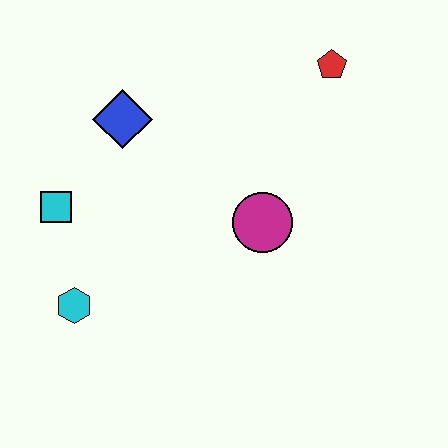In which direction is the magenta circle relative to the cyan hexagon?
The magenta circle is to the right of the cyan hexagon.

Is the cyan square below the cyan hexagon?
No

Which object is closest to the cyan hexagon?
The cyan square is closest to the cyan hexagon.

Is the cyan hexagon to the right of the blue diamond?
No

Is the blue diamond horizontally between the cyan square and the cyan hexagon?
No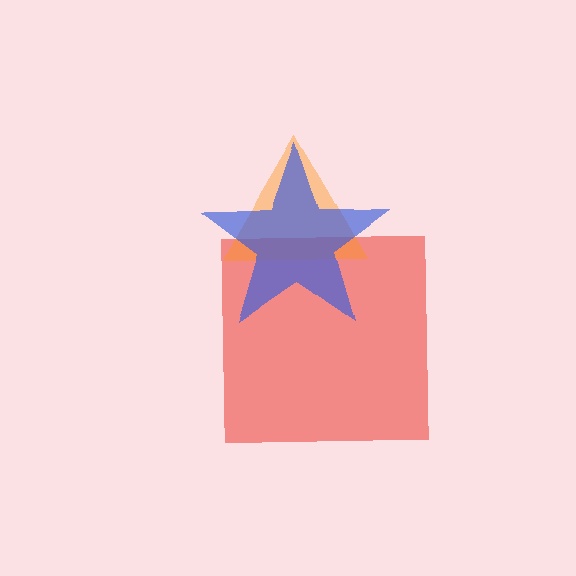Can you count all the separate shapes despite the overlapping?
Yes, there are 3 separate shapes.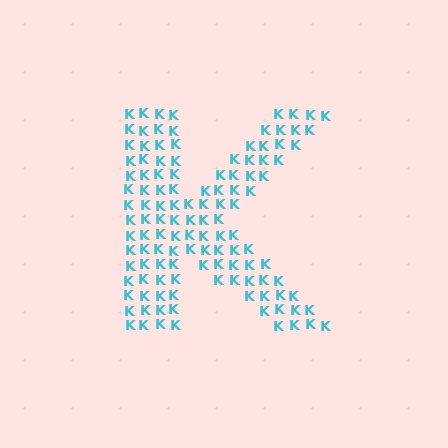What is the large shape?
The large shape is the letter K.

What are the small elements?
The small elements are letter K's.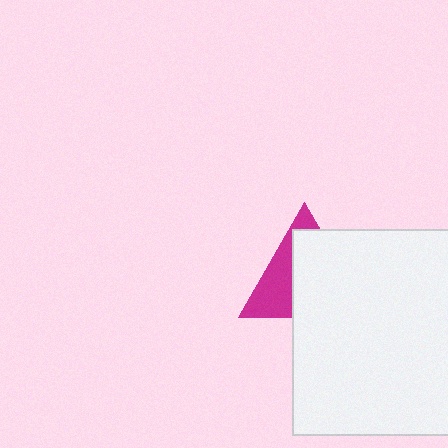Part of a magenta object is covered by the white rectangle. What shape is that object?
It is a triangle.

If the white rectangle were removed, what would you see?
You would see the complete magenta triangle.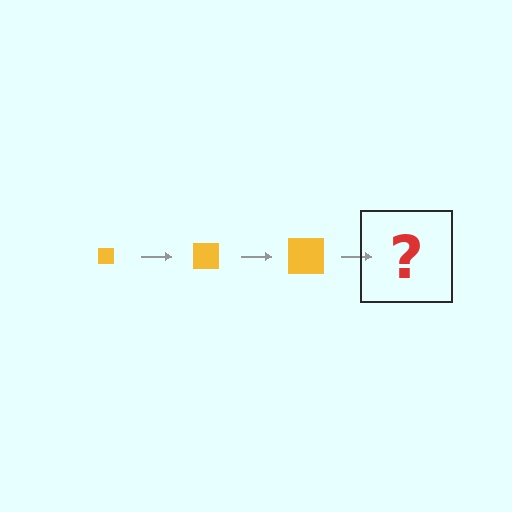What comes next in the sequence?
The next element should be a yellow square, larger than the previous one.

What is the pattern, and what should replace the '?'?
The pattern is that the square gets progressively larger each step. The '?' should be a yellow square, larger than the previous one.